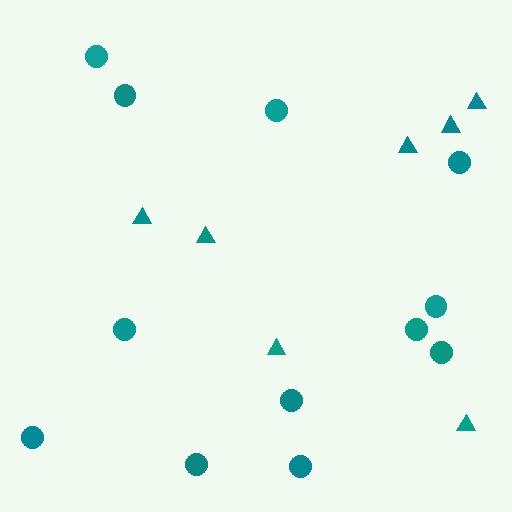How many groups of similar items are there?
There are 2 groups: one group of triangles (7) and one group of circles (12).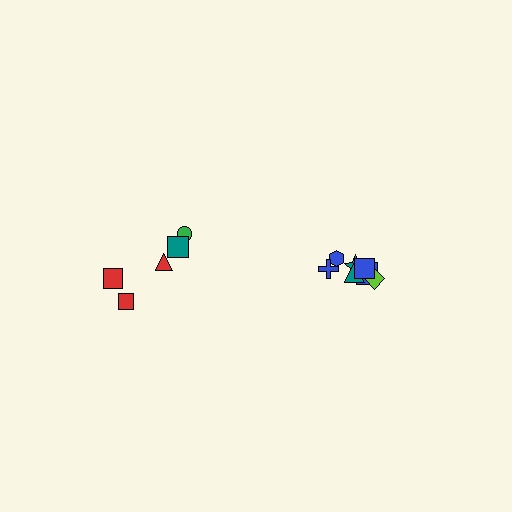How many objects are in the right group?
There are 7 objects.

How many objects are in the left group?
There are 5 objects.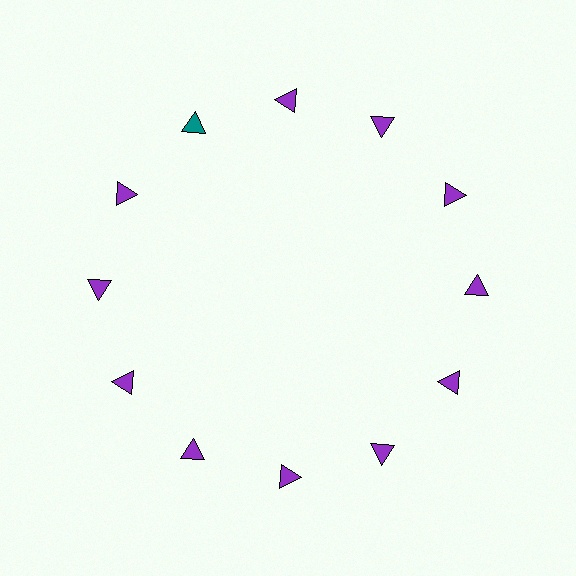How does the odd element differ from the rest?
It has a different color: teal instead of purple.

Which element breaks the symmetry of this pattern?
The teal triangle at roughly the 11 o'clock position breaks the symmetry. All other shapes are purple triangles.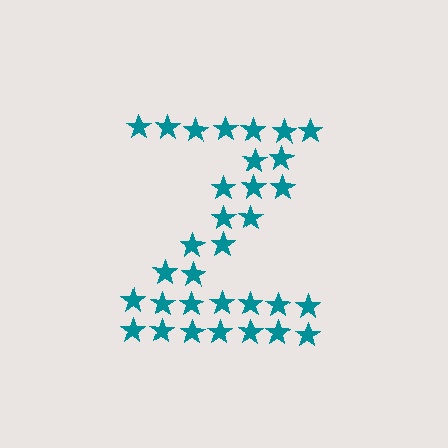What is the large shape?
The large shape is the letter Z.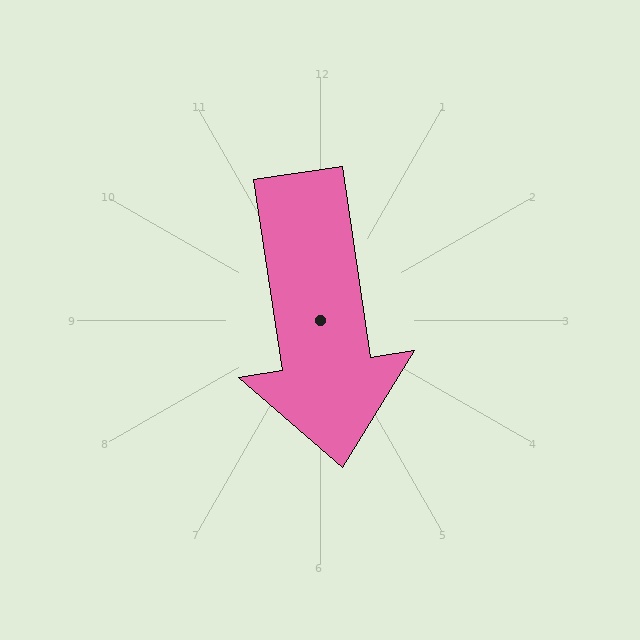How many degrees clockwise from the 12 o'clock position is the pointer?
Approximately 171 degrees.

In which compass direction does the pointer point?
South.